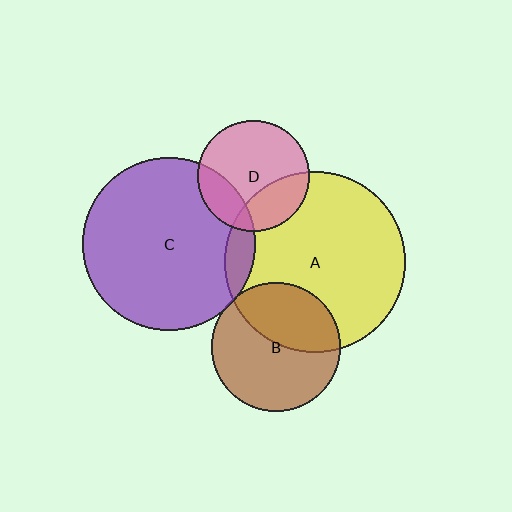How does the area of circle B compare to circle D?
Approximately 1.3 times.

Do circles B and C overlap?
Yes.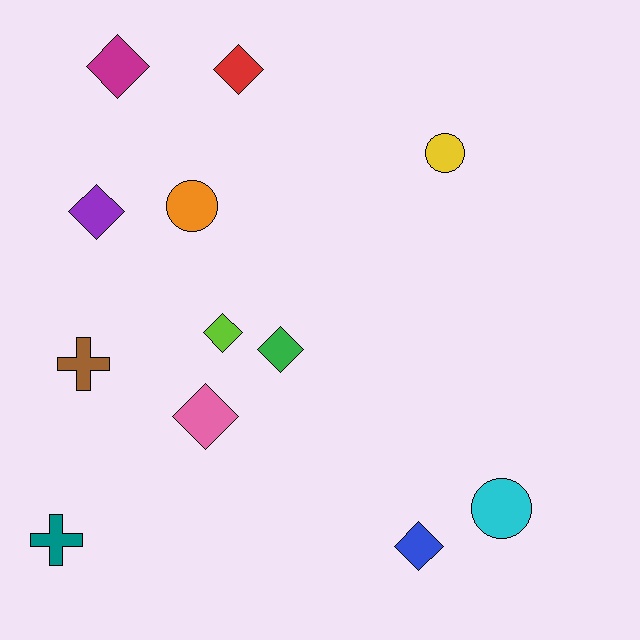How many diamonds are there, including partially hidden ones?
There are 7 diamonds.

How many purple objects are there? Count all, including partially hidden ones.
There is 1 purple object.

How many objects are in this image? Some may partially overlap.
There are 12 objects.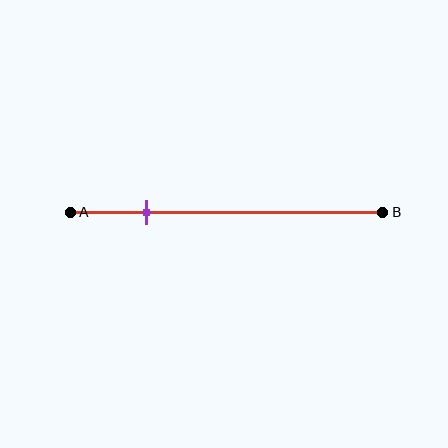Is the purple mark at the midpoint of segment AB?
No, the mark is at about 25% from A, not at the 50% midpoint.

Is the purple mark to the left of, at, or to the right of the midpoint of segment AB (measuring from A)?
The purple mark is to the left of the midpoint of segment AB.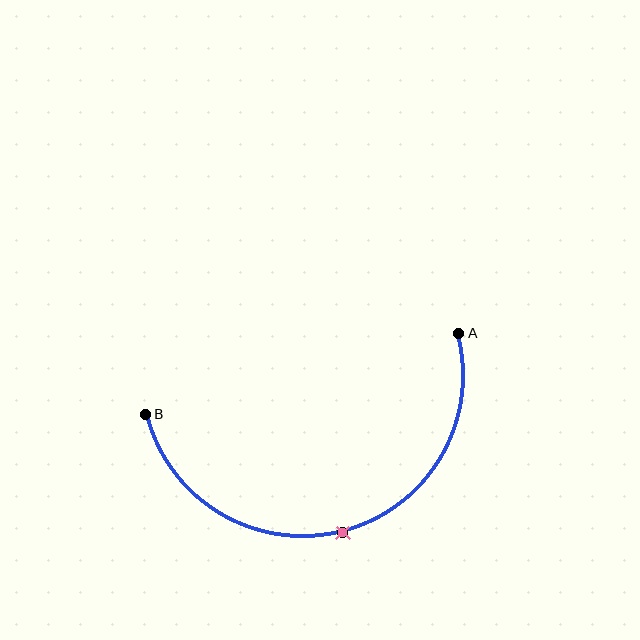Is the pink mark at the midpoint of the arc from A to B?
Yes. The pink mark lies on the arc at equal arc-length from both A and B — it is the arc midpoint.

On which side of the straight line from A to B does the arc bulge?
The arc bulges below the straight line connecting A and B.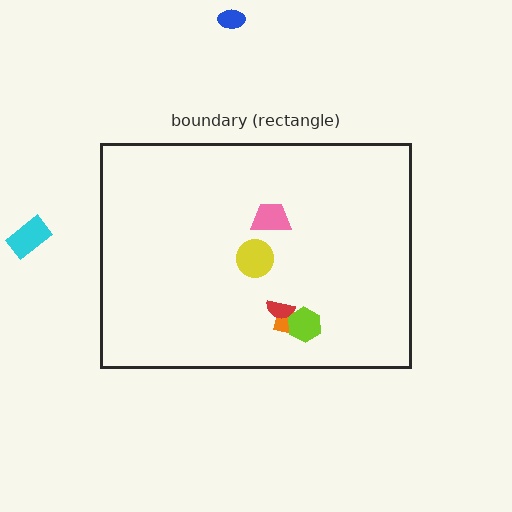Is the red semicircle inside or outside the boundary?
Inside.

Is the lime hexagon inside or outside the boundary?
Inside.